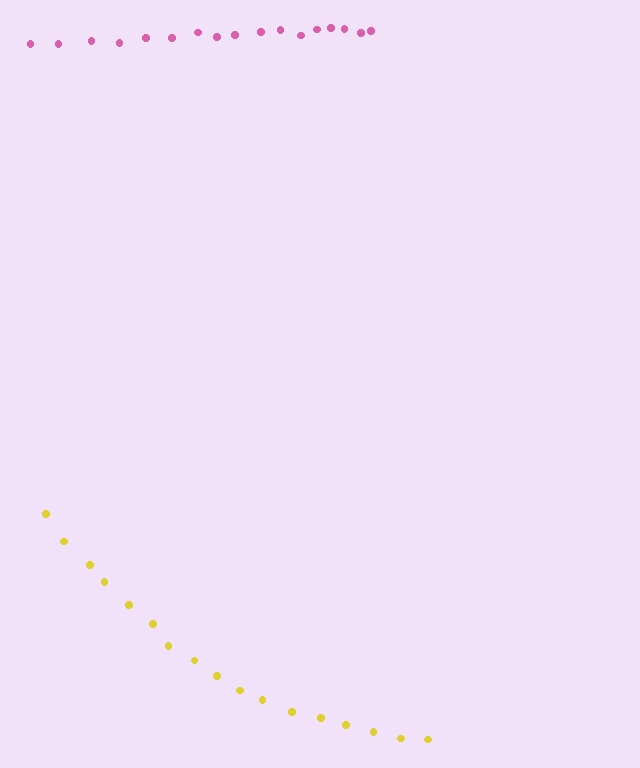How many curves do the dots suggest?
There are 2 distinct paths.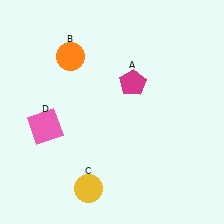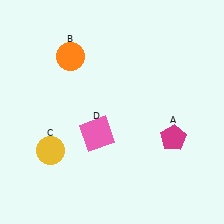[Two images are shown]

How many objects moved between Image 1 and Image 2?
3 objects moved between the two images.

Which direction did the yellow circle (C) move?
The yellow circle (C) moved left.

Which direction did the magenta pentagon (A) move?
The magenta pentagon (A) moved down.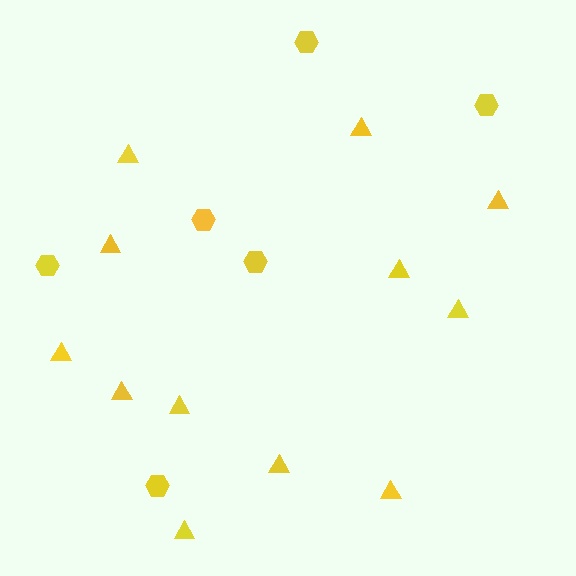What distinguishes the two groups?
There are 2 groups: one group of hexagons (6) and one group of triangles (12).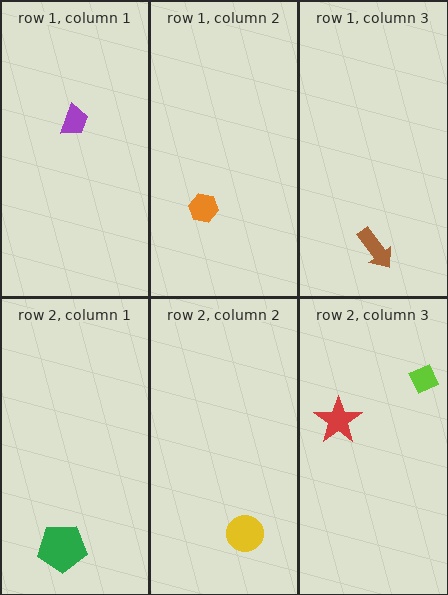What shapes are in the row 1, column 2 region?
The orange hexagon.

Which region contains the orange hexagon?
The row 1, column 2 region.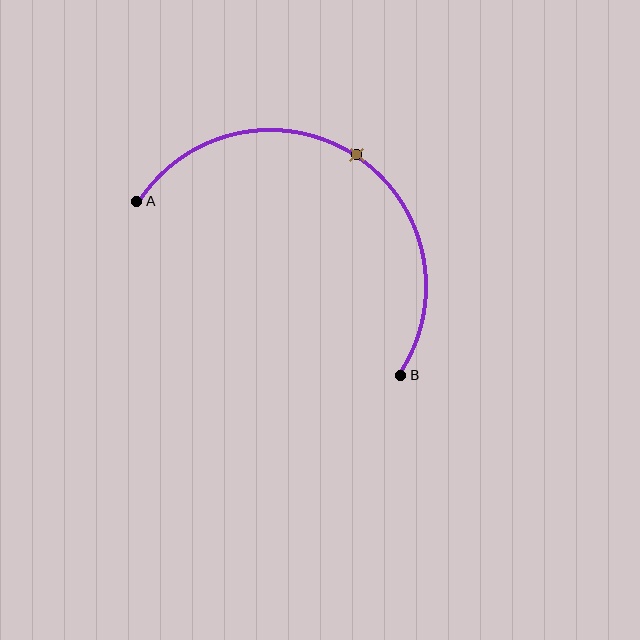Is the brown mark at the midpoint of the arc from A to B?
Yes. The brown mark lies on the arc at equal arc-length from both A and B — it is the arc midpoint.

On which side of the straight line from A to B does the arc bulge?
The arc bulges above the straight line connecting A and B.